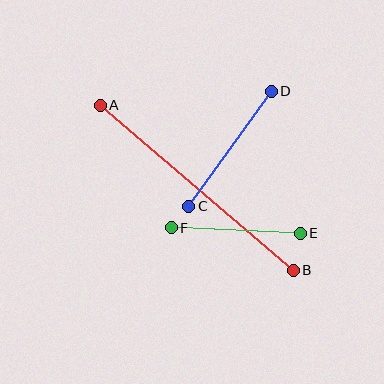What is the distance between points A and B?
The distance is approximately 254 pixels.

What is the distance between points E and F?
The distance is approximately 129 pixels.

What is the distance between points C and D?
The distance is approximately 141 pixels.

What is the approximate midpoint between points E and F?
The midpoint is at approximately (236, 230) pixels.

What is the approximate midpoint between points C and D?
The midpoint is at approximately (230, 149) pixels.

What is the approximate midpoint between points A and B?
The midpoint is at approximately (197, 188) pixels.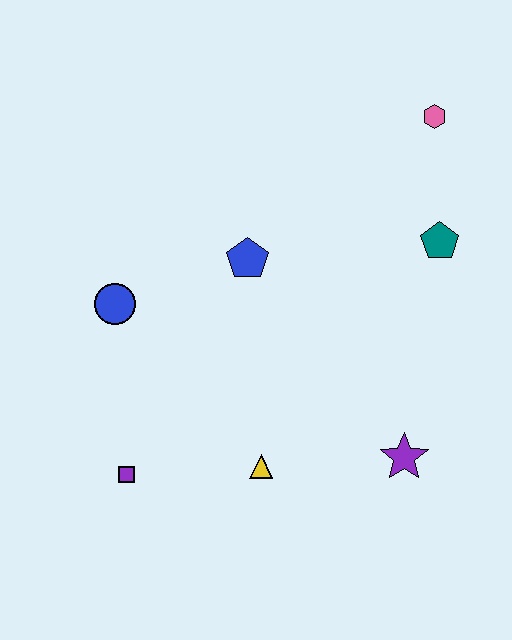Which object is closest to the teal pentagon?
The pink hexagon is closest to the teal pentagon.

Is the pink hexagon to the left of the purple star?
No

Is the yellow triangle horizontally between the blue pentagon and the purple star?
Yes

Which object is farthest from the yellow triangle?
The pink hexagon is farthest from the yellow triangle.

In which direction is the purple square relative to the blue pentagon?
The purple square is below the blue pentagon.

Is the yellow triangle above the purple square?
Yes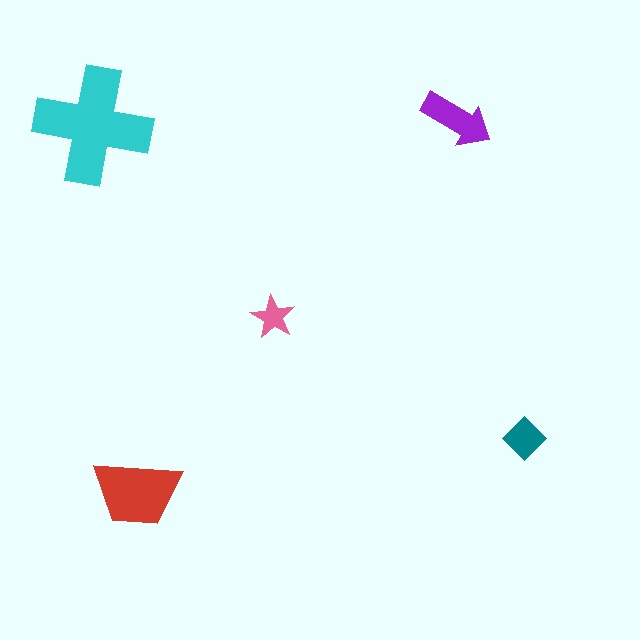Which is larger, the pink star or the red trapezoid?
The red trapezoid.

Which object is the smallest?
The pink star.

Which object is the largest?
The cyan cross.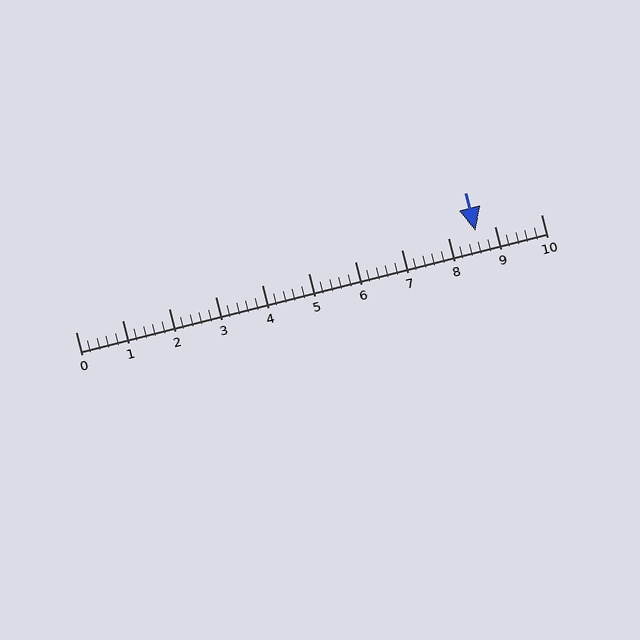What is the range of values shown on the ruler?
The ruler shows values from 0 to 10.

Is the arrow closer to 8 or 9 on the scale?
The arrow is closer to 9.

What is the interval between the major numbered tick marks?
The major tick marks are spaced 1 units apart.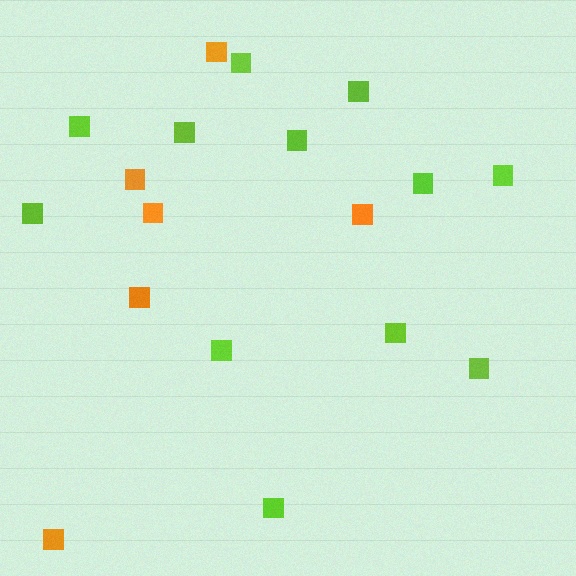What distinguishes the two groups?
There are 2 groups: one group of lime squares (12) and one group of orange squares (6).